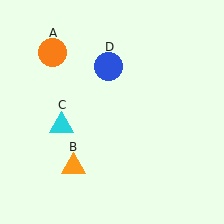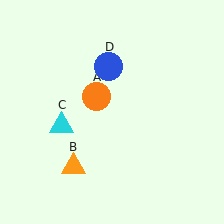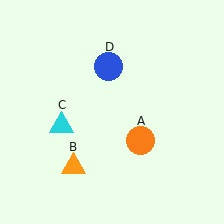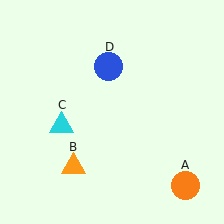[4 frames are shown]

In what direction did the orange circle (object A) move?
The orange circle (object A) moved down and to the right.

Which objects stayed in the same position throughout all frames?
Orange triangle (object B) and cyan triangle (object C) and blue circle (object D) remained stationary.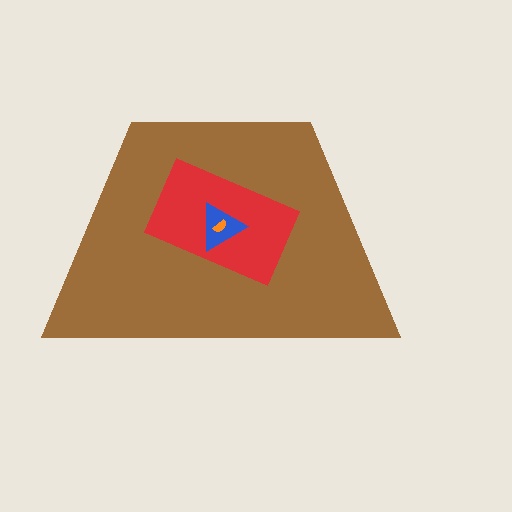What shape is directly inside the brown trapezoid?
The red rectangle.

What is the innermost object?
The orange semicircle.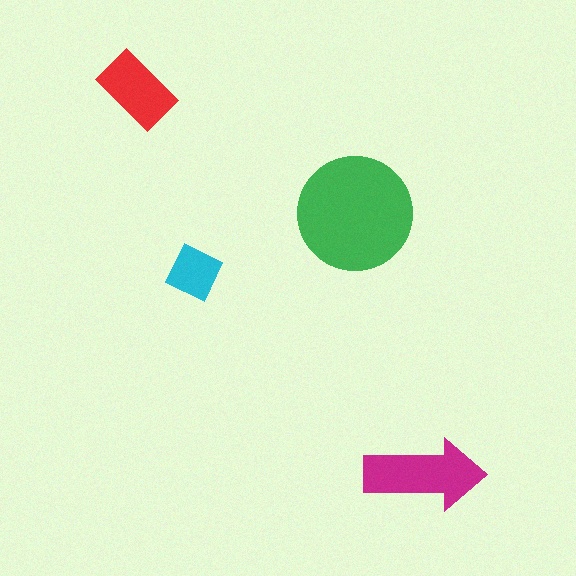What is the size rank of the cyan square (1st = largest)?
4th.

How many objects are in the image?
There are 4 objects in the image.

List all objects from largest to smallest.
The green circle, the magenta arrow, the red rectangle, the cyan square.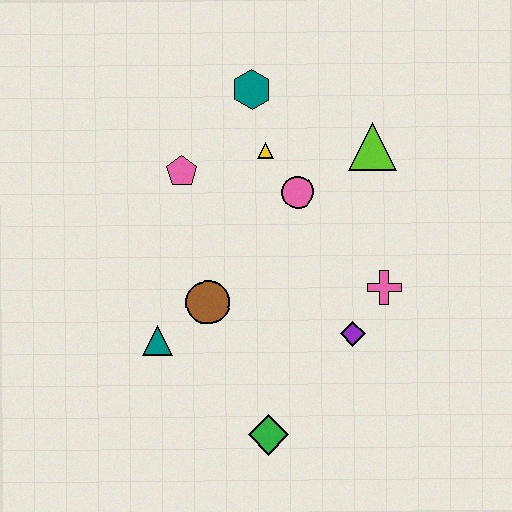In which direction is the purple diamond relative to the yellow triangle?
The purple diamond is below the yellow triangle.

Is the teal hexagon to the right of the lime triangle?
No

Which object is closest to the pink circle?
The yellow triangle is closest to the pink circle.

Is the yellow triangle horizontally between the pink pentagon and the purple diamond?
Yes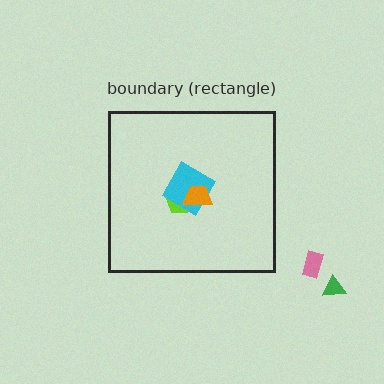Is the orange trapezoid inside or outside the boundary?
Inside.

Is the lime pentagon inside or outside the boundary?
Inside.